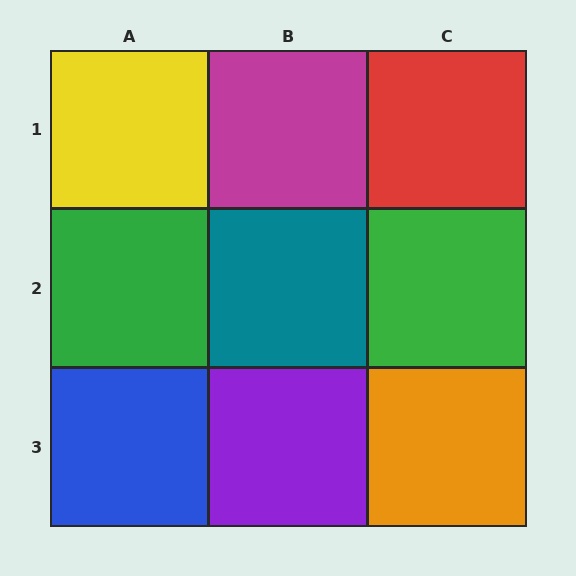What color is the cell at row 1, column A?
Yellow.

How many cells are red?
1 cell is red.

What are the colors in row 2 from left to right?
Green, teal, green.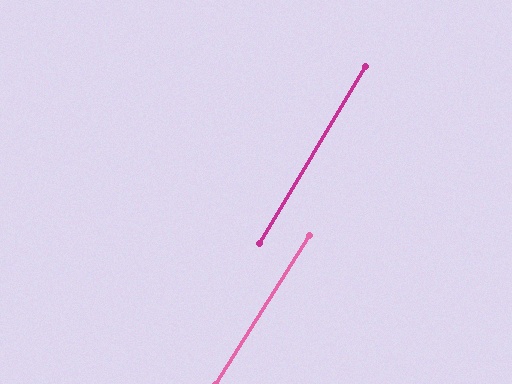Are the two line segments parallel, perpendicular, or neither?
Parallel — their directions differ by only 1.0°.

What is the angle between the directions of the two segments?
Approximately 1 degree.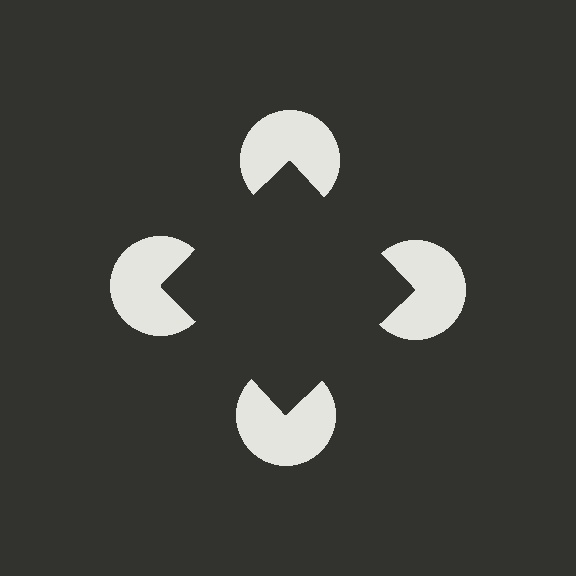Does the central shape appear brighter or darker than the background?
It typically appears slightly darker than the background, even though no actual brightness change is drawn.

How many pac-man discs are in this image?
There are 4 — one at each vertex of the illusory square.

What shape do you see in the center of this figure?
An illusory square — its edges are inferred from the aligned wedge cuts in the pac-man discs, not physically drawn.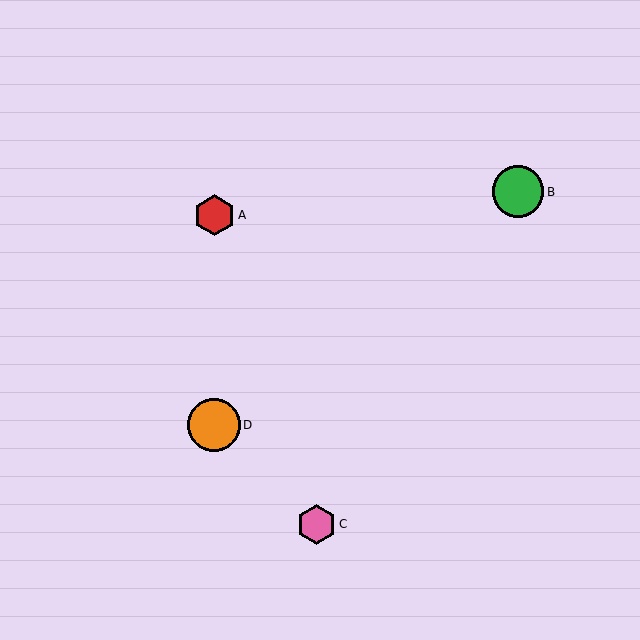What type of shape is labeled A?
Shape A is a red hexagon.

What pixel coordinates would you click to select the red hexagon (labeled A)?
Click at (214, 215) to select the red hexagon A.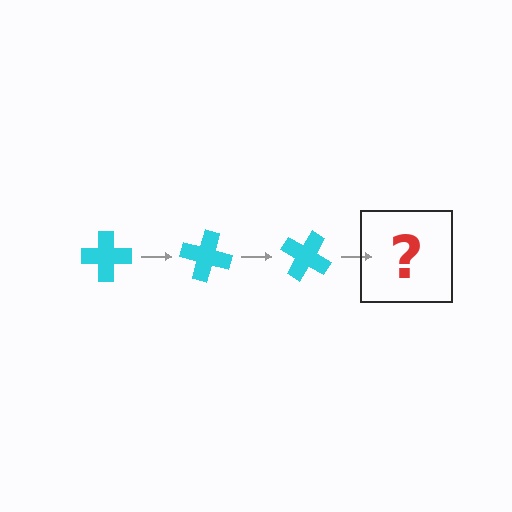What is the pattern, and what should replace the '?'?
The pattern is that the cross rotates 15 degrees each step. The '?' should be a cyan cross rotated 45 degrees.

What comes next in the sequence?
The next element should be a cyan cross rotated 45 degrees.